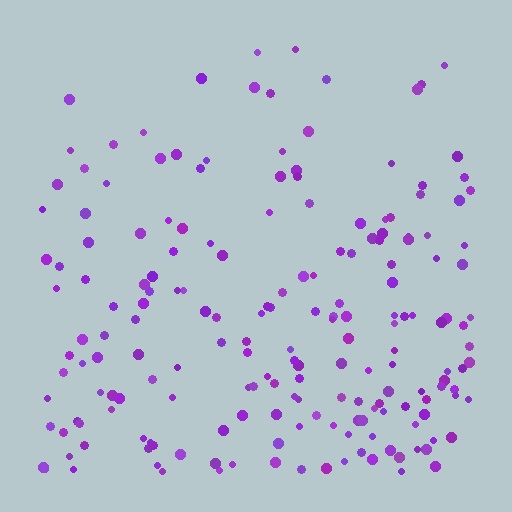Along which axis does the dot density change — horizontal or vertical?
Vertical.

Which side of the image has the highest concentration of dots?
The bottom.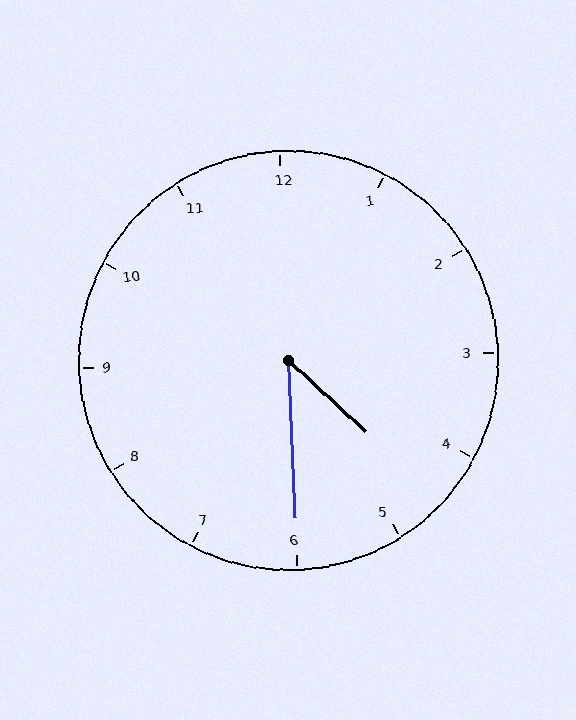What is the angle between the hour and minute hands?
Approximately 45 degrees.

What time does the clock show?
4:30.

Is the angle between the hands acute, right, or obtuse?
It is acute.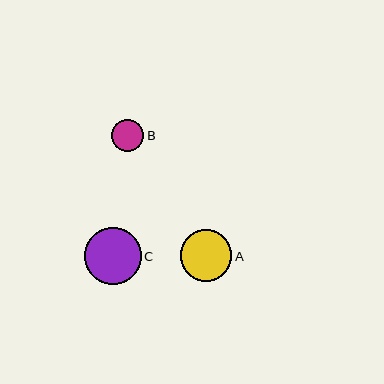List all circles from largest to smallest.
From largest to smallest: C, A, B.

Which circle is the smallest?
Circle B is the smallest with a size of approximately 32 pixels.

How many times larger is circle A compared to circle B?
Circle A is approximately 1.6 times the size of circle B.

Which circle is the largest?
Circle C is the largest with a size of approximately 57 pixels.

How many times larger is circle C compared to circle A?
Circle C is approximately 1.1 times the size of circle A.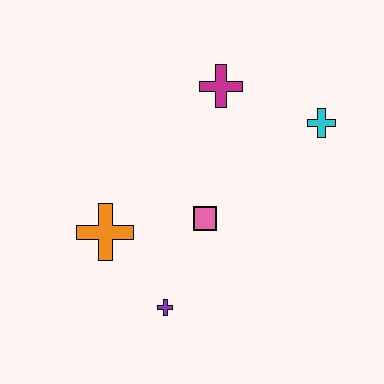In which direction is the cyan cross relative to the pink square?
The cyan cross is to the right of the pink square.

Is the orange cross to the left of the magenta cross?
Yes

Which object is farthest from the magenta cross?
The purple cross is farthest from the magenta cross.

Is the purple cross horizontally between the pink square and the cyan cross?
No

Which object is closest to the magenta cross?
The cyan cross is closest to the magenta cross.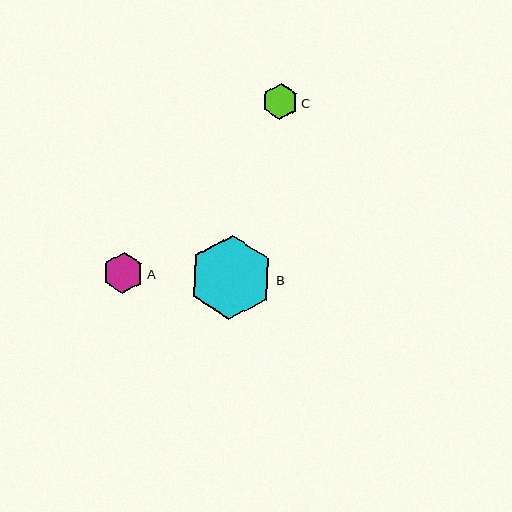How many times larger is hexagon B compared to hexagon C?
Hexagon B is approximately 2.3 times the size of hexagon C.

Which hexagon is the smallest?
Hexagon C is the smallest with a size of approximately 36 pixels.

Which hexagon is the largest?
Hexagon B is the largest with a size of approximately 85 pixels.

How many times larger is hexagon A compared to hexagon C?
Hexagon A is approximately 1.1 times the size of hexagon C.